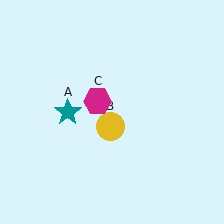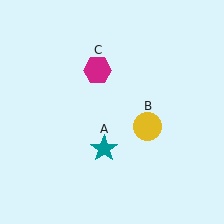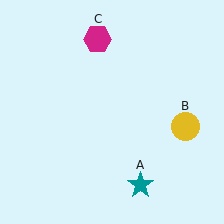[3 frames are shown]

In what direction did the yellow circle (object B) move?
The yellow circle (object B) moved right.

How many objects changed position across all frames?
3 objects changed position: teal star (object A), yellow circle (object B), magenta hexagon (object C).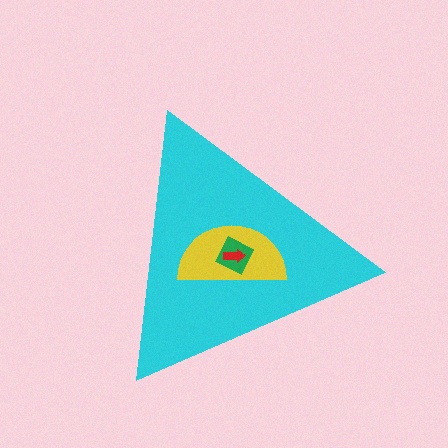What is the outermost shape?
The cyan triangle.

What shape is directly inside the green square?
The red arrow.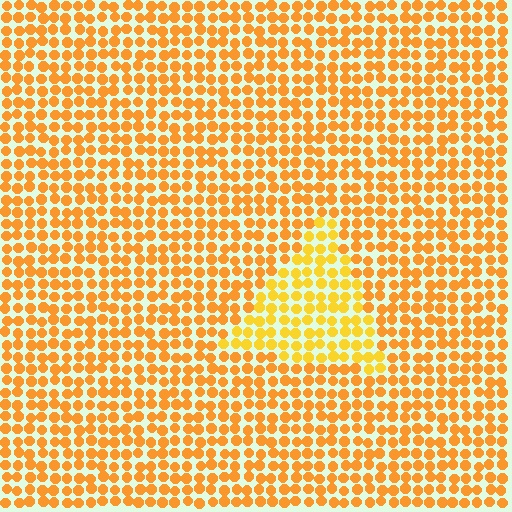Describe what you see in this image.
The image is filled with small orange elements in a uniform arrangement. A triangle-shaped region is visible where the elements are tinted to a slightly different hue, forming a subtle color boundary.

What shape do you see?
I see a triangle.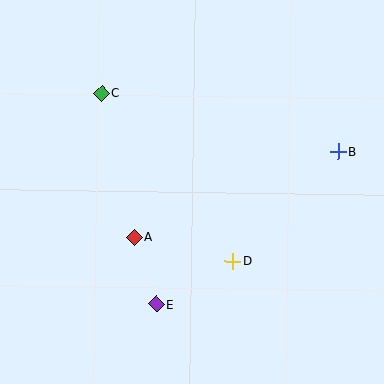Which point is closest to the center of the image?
Point A at (134, 237) is closest to the center.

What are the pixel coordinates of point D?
Point D is at (233, 261).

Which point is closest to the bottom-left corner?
Point E is closest to the bottom-left corner.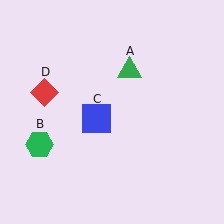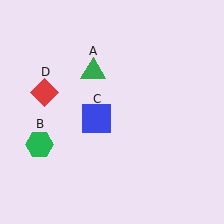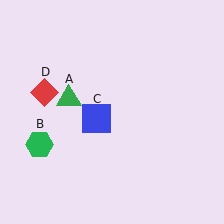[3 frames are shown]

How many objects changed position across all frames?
1 object changed position: green triangle (object A).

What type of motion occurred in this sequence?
The green triangle (object A) rotated counterclockwise around the center of the scene.